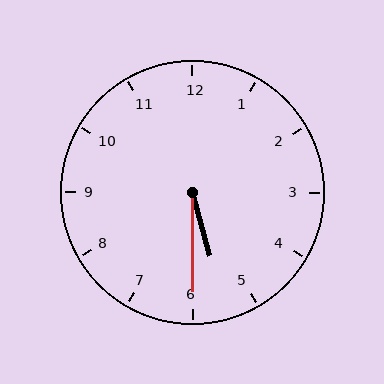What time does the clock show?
5:30.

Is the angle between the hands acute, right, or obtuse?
It is acute.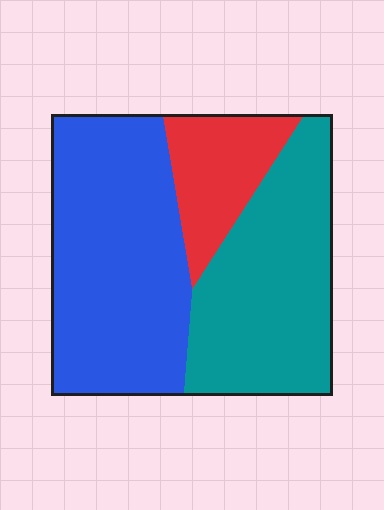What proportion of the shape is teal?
Teal covers about 40% of the shape.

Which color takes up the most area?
Blue, at roughly 45%.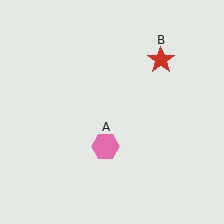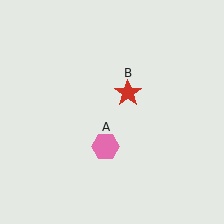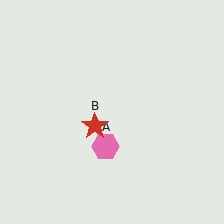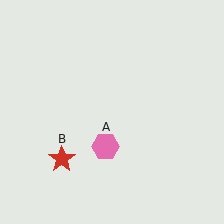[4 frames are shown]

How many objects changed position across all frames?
1 object changed position: red star (object B).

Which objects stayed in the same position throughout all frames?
Pink hexagon (object A) remained stationary.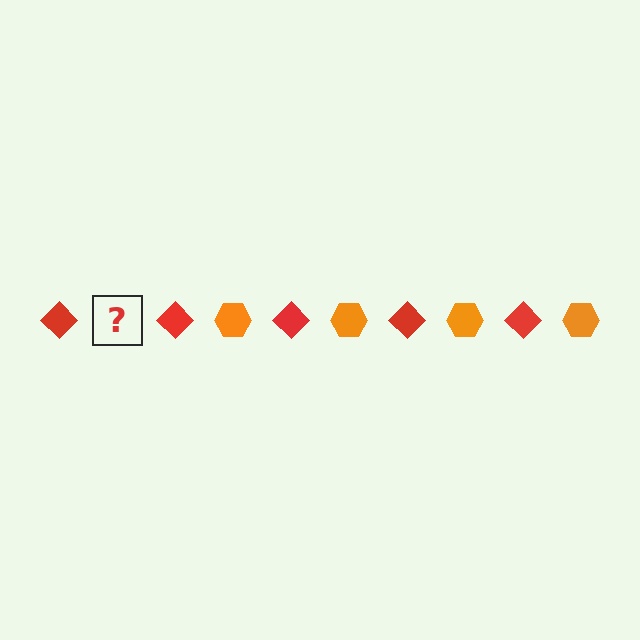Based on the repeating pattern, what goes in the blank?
The blank should be an orange hexagon.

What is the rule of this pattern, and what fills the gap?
The rule is that the pattern alternates between red diamond and orange hexagon. The gap should be filled with an orange hexagon.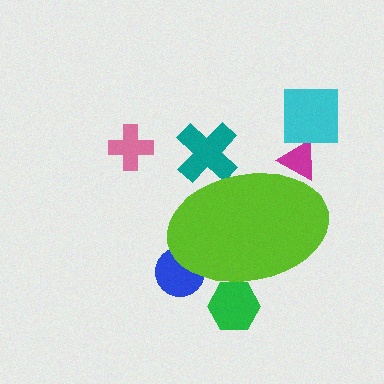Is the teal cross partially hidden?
Yes, the teal cross is partially hidden behind the lime ellipse.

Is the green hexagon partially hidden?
Yes, the green hexagon is partially hidden behind the lime ellipse.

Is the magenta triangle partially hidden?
Yes, the magenta triangle is partially hidden behind the lime ellipse.